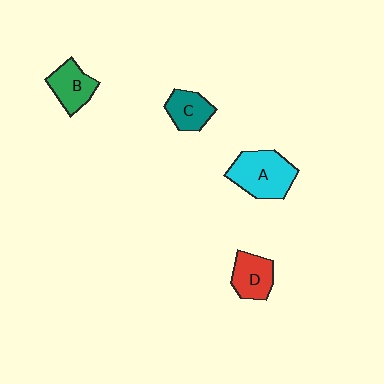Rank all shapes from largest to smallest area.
From largest to smallest: A (cyan), B (green), D (red), C (teal).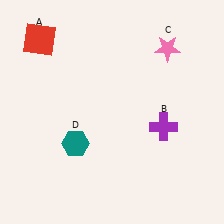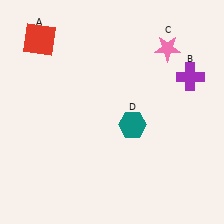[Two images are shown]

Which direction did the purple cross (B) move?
The purple cross (B) moved up.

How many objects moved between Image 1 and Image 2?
2 objects moved between the two images.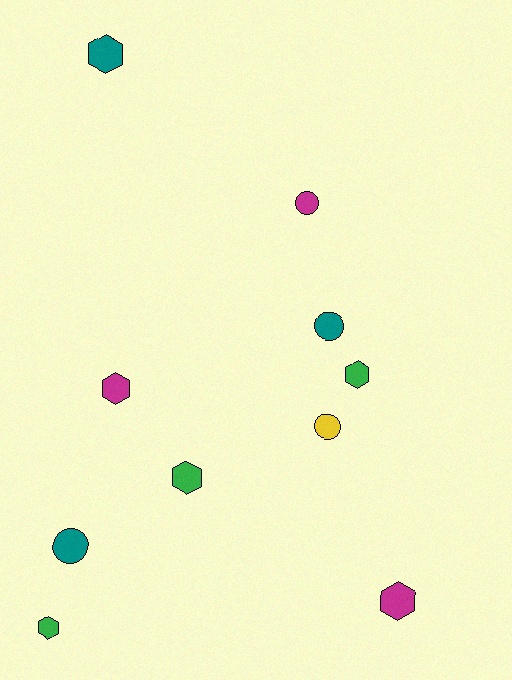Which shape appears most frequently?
Hexagon, with 6 objects.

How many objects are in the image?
There are 10 objects.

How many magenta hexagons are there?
There are 2 magenta hexagons.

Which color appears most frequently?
Green, with 3 objects.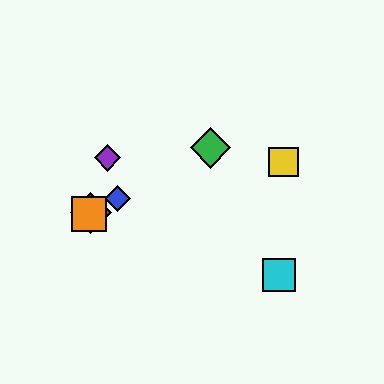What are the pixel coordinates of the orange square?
The orange square is at (89, 214).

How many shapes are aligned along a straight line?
4 shapes (the red diamond, the blue diamond, the green diamond, the orange square) are aligned along a straight line.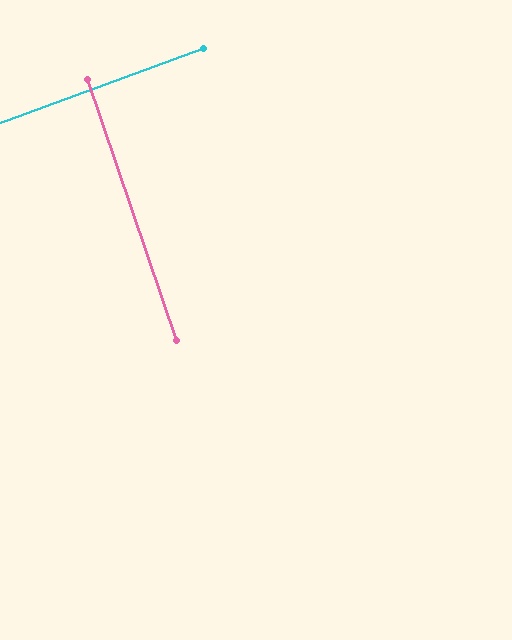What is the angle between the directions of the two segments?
Approximately 89 degrees.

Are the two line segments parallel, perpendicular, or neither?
Perpendicular — they meet at approximately 89°.